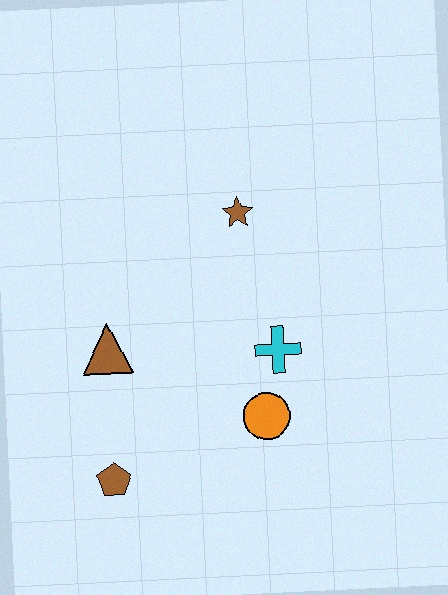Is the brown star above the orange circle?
Yes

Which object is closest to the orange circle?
The cyan cross is closest to the orange circle.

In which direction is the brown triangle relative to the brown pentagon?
The brown triangle is above the brown pentagon.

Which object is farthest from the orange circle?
The brown star is farthest from the orange circle.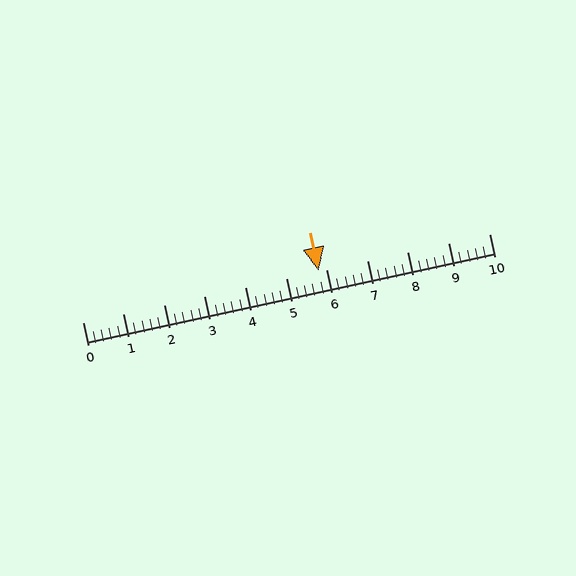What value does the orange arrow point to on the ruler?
The orange arrow points to approximately 5.8.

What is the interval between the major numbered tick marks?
The major tick marks are spaced 1 units apart.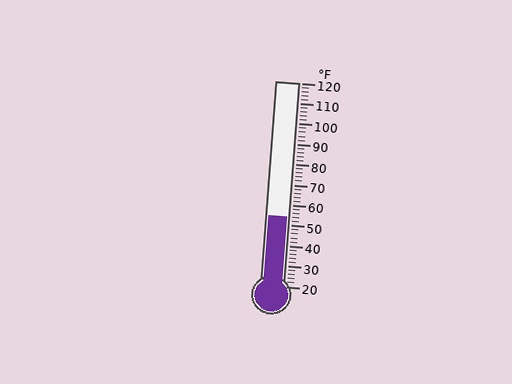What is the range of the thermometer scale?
The thermometer scale ranges from 20°F to 120°F.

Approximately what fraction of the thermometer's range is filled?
The thermometer is filled to approximately 35% of its range.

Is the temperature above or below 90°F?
The temperature is below 90°F.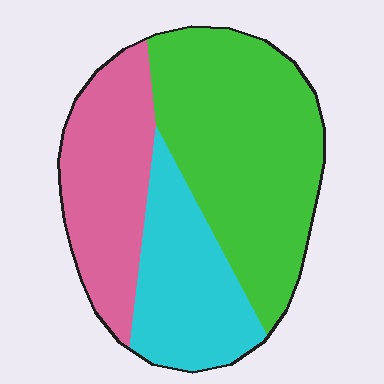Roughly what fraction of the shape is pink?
Pink takes up about one quarter (1/4) of the shape.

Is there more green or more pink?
Green.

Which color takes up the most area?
Green, at roughly 45%.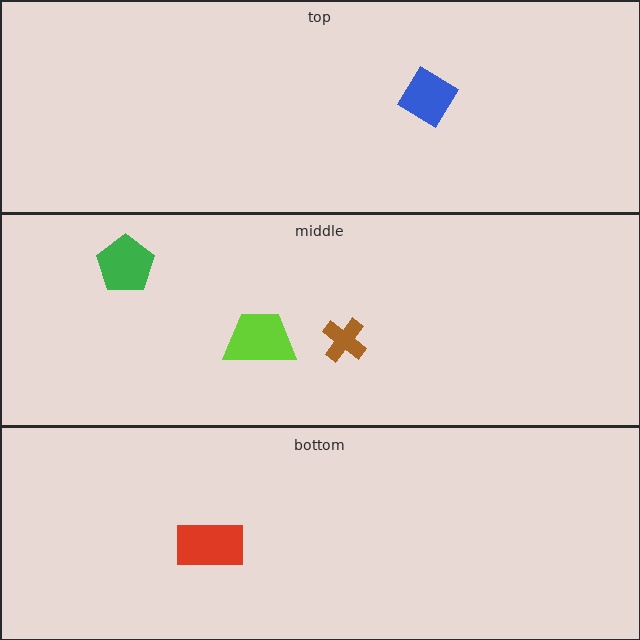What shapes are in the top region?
The blue diamond.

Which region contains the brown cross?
The middle region.